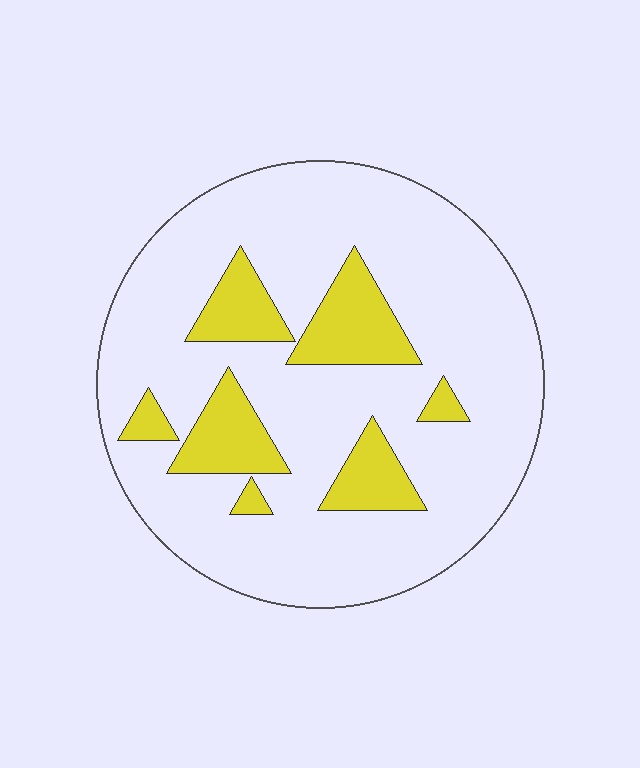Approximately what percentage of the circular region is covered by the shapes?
Approximately 20%.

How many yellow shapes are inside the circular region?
7.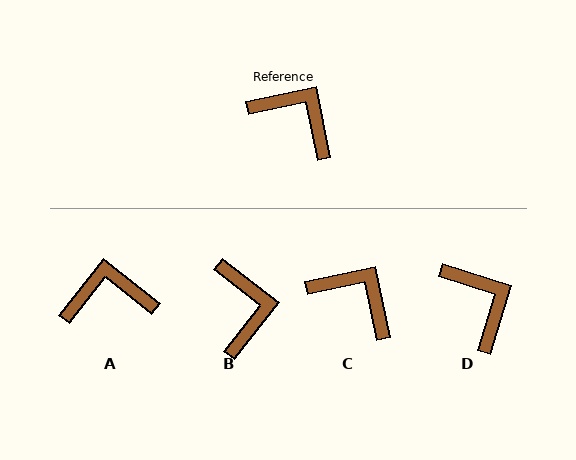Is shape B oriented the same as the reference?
No, it is off by about 50 degrees.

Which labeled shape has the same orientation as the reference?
C.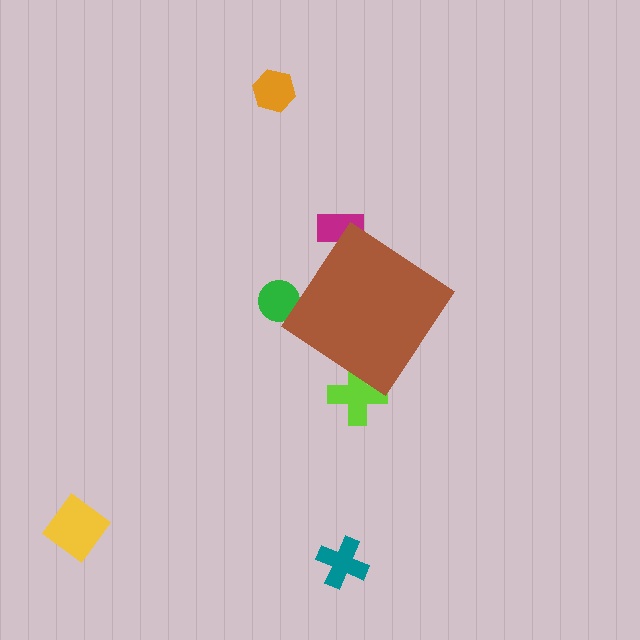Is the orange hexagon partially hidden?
No, the orange hexagon is fully visible.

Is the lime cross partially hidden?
Yes, the lime cross is partially hidden behind the brown diamond.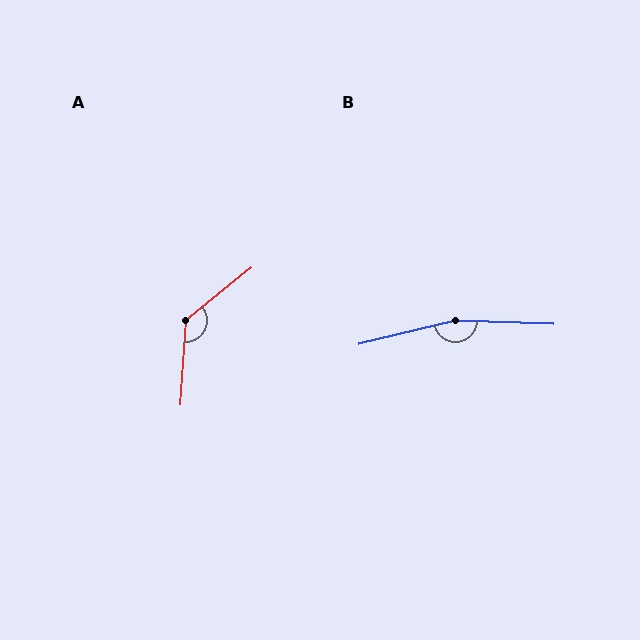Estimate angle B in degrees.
Approximately 164 degrees.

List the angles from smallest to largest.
A (132°), B (164°).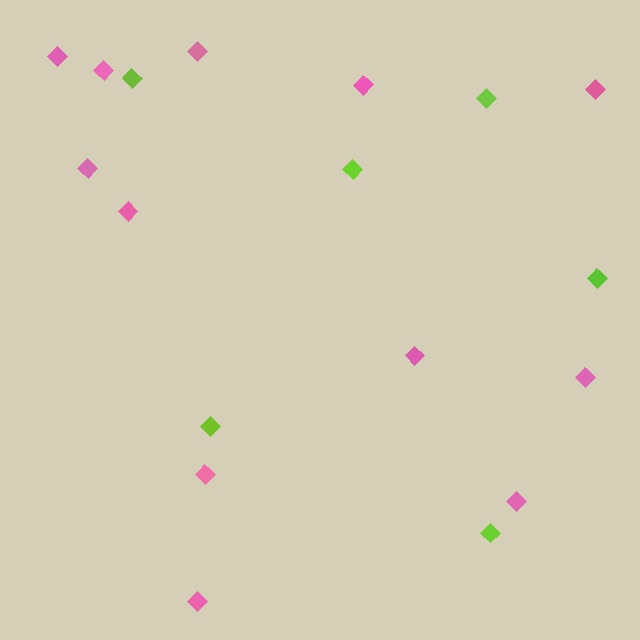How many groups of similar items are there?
There are 2 groups: one group of lime diamonds (6) and one group of pink diamonds (12).